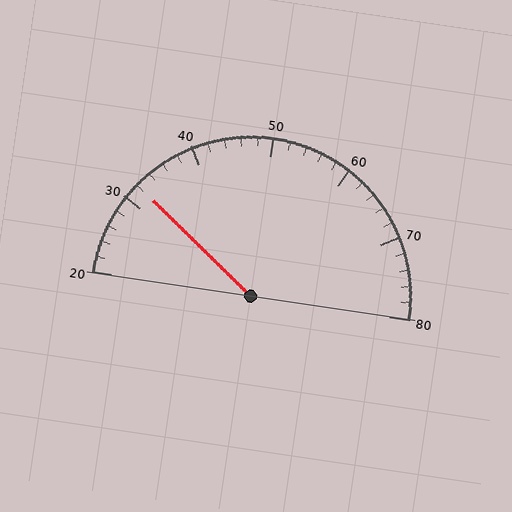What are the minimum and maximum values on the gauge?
The gauge ranges from 20 to 80.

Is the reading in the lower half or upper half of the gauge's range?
The reading is in the lower half of the range (20 to 80).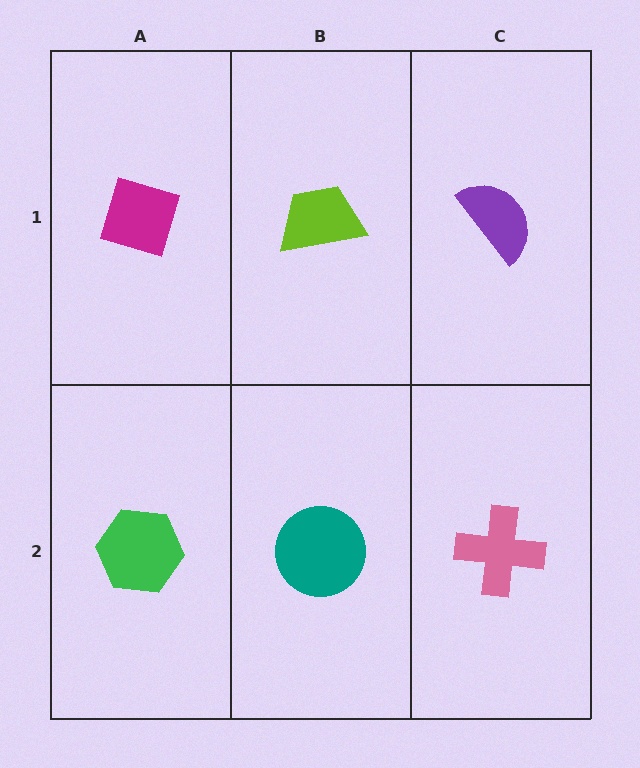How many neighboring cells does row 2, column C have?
2.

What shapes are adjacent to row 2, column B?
A lime trapezoid (row 1, column B), a green hexagon (row 2, column A), a pink cross (row 2, column C).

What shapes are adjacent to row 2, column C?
A purple semicircle (row 1, column C), a teal circle (row 2, column B).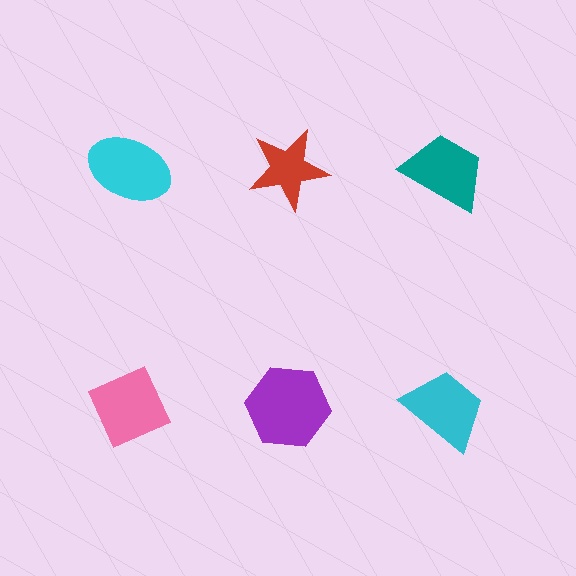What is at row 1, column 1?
A cyan ellipse.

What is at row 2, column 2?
A purple hexagon.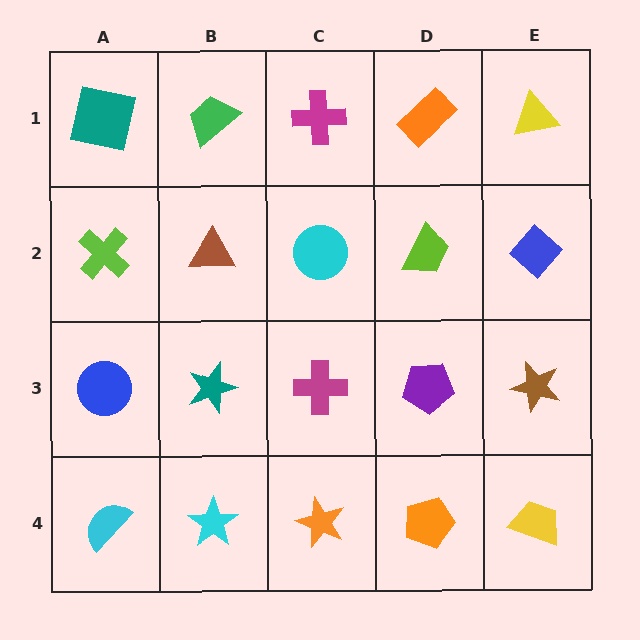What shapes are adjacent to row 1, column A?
A lime cross (row 2, column A), a green trapezoid (row 1, column B).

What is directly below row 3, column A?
A cyan semicircle.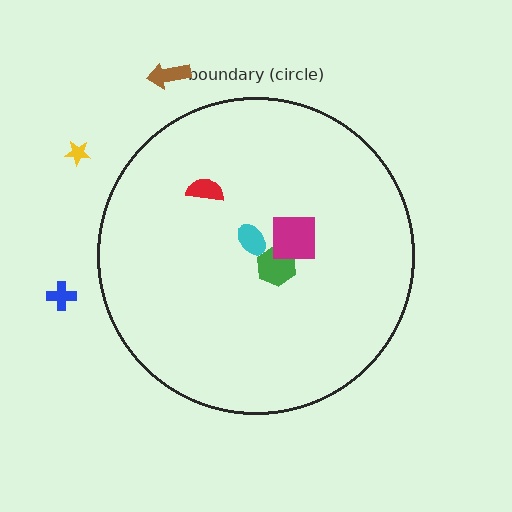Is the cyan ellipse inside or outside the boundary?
Inside.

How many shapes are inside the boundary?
4 inside, 3 outside.